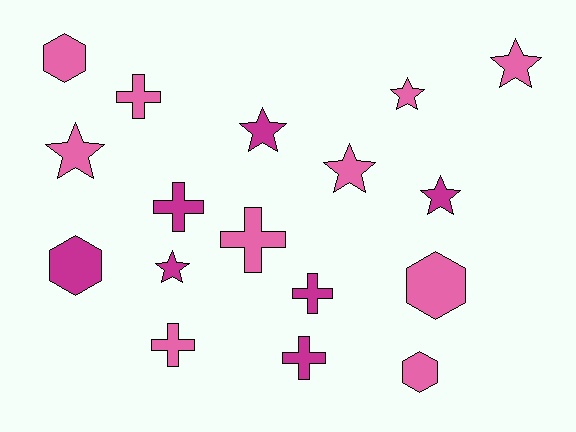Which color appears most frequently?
Pink, with 10 objects.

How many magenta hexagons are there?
There is 1 magenta hexagon.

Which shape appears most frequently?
Star, with 7 objects.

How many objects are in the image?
There are 17 objects.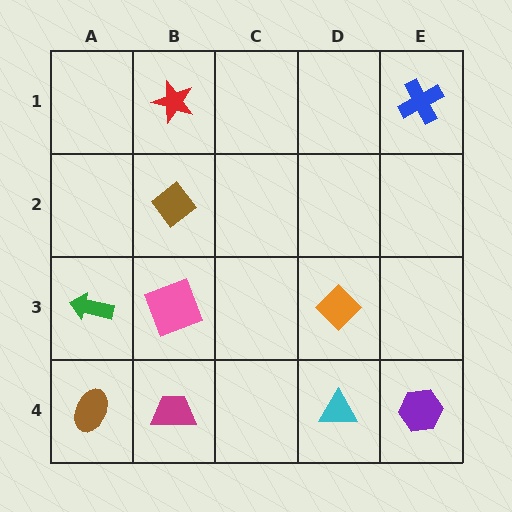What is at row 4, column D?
A cyan triangle.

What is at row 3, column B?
A pink square.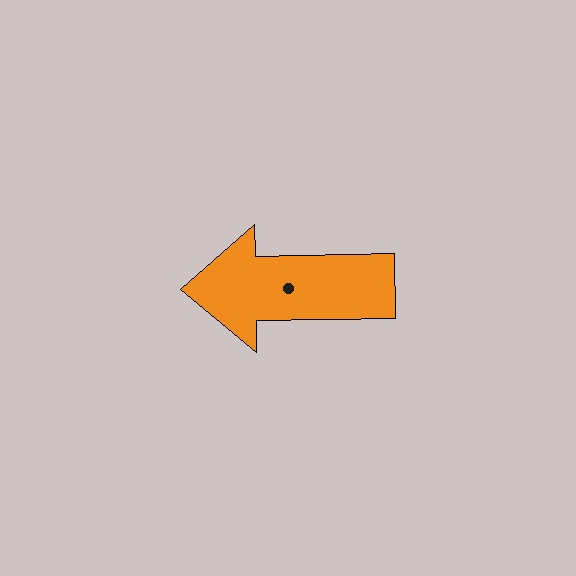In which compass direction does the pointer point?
West.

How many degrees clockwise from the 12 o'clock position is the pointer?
Approximately 269 degrees.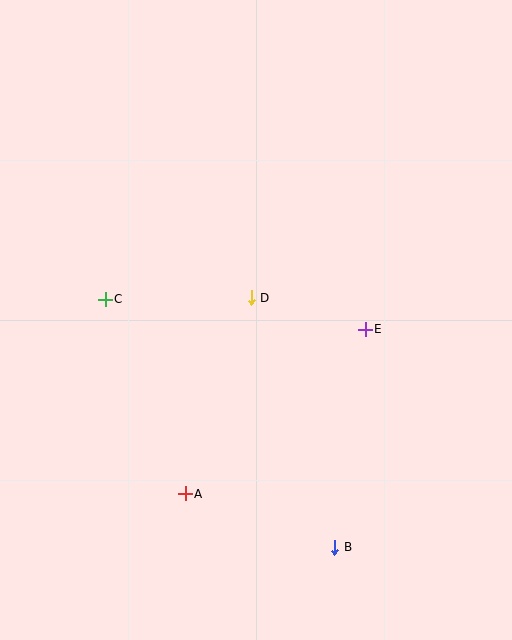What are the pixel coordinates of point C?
Point C is at (105, 299).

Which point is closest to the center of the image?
Point D at (251, 298) is closest to the center.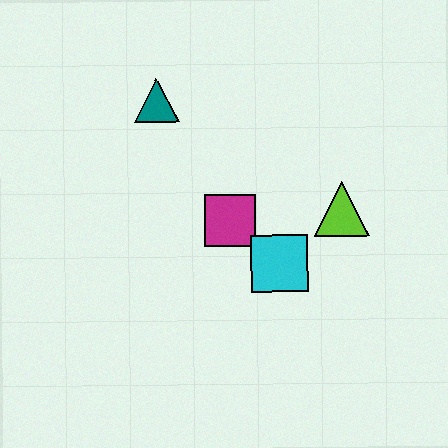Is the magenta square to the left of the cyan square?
Yes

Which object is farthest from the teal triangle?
The lime triangle is farthest from the teal triangle.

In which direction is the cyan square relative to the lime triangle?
The cyan square is to the left of the lime triangle.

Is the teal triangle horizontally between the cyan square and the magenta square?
No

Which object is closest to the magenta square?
The cyan square is closest to the magenta square.